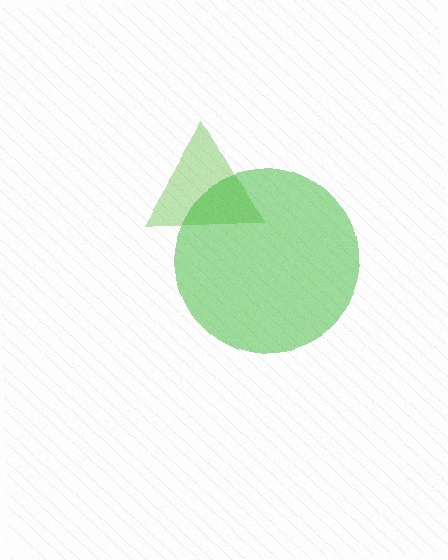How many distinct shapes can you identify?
There are 2 distinct shapes: a lime triangle, a green circle.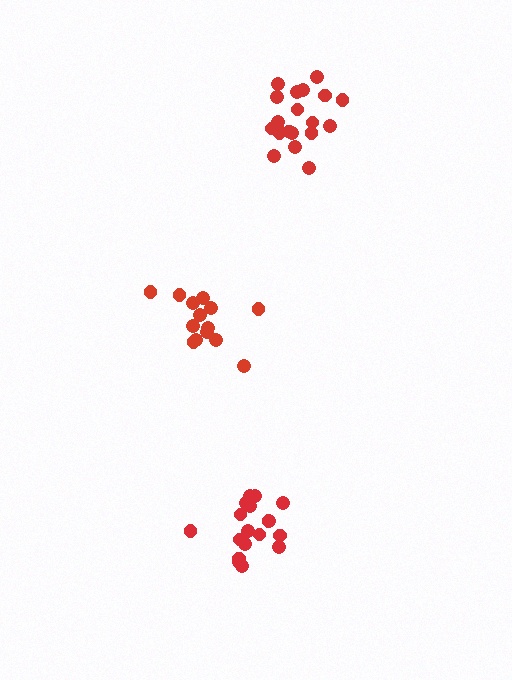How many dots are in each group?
Group 1: 18 dots, Group 2: 14 dots, Group 3: 20 dots (52 total).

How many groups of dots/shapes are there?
There are 3 groups.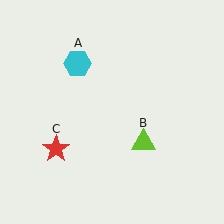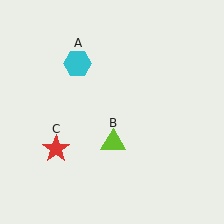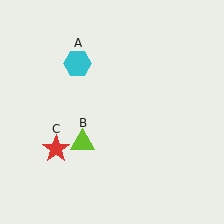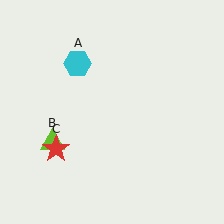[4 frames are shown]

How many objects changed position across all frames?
1 object changed position: lime triangle (object B).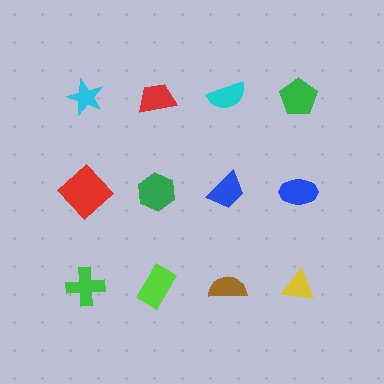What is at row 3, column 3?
A brown semicircle.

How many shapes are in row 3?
4 shapes.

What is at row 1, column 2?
A red trapezoid.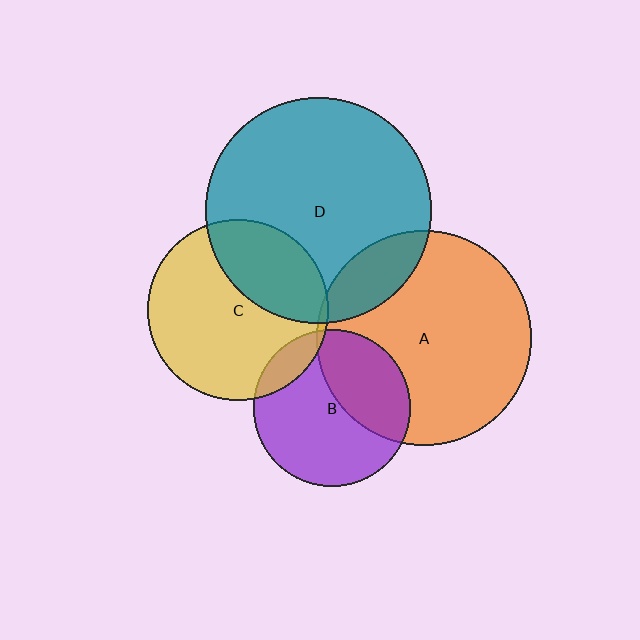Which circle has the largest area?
Circle D (teal).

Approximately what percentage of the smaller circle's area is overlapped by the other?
Approximately 35%.